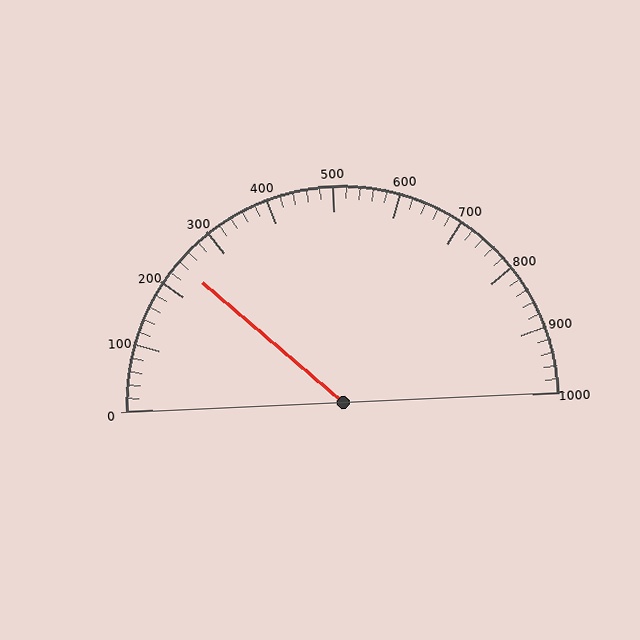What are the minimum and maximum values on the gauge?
The gauge ranges from 0 to 1000.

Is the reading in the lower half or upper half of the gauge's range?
The reading is in the lower half of the range (0 to 1000).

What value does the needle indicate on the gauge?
The needle indicates approximately 240.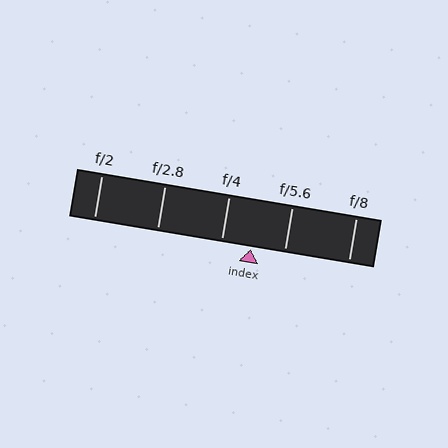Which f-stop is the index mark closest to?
The index mark is closest to f/4.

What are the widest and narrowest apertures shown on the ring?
The widest aperture shown is f/2 and the narrowest is f/8.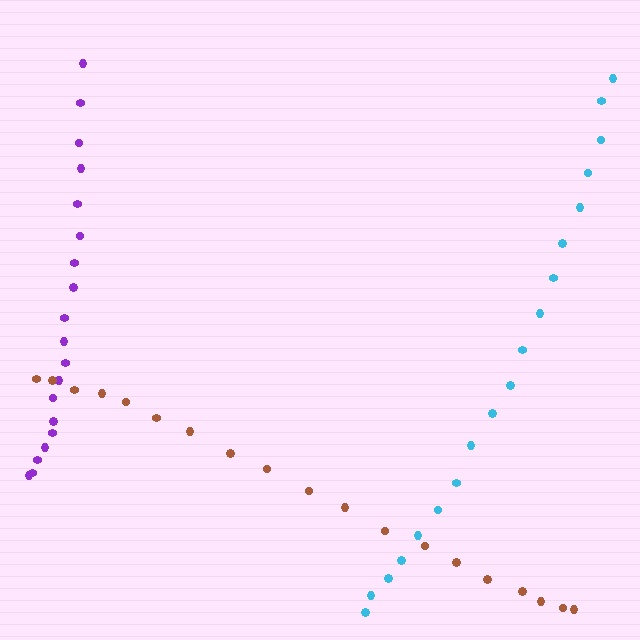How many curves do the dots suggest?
There are 3 distinct paths.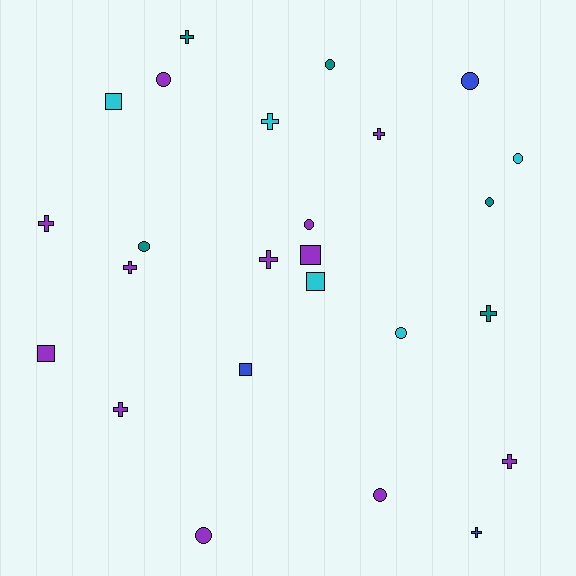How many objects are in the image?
There are 25 objects.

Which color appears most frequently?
Purple, with 12 objects.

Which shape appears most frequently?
Cross, with 10 objects.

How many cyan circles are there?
There are 2 cyan circles.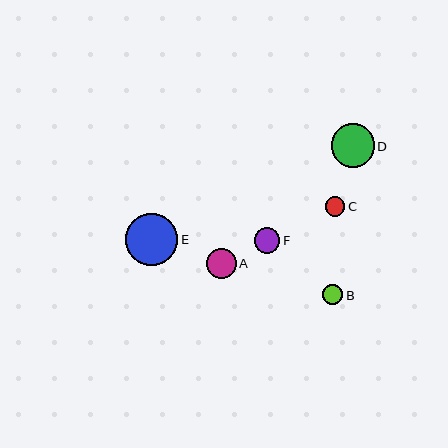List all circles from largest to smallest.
From largest to smallest: E, D, A, F, B, C.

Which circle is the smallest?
Circle C is the smallest with a size of approximately 19 pixels.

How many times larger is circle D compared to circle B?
Circle D is approximately 2.2 times the size of circle B.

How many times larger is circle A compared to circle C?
Circle A is approximately 1.5 times the size of circle C.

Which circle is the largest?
Circle E is the largest with a size of approximately 52 pixels.